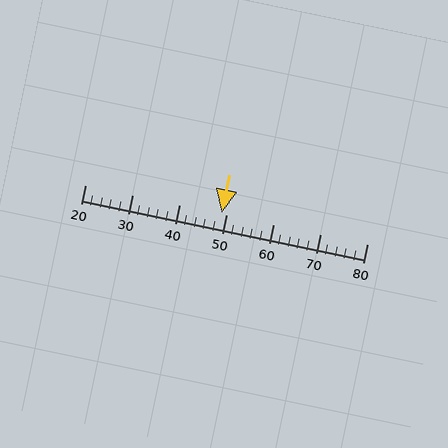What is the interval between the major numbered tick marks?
The major tick marks are spaced 10 units apart.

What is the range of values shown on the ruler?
The ruler shows values from 20 to 80.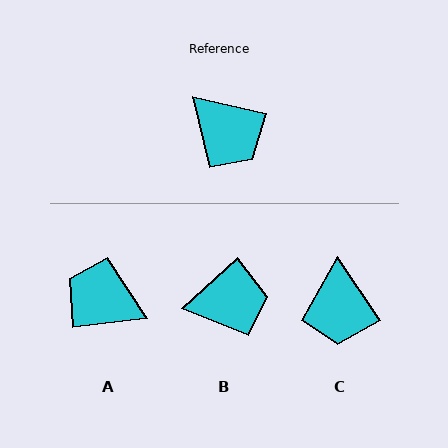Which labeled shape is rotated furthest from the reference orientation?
A, about 160 degrees away.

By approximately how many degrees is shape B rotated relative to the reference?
Approximately 55 degrees counter-clockwise.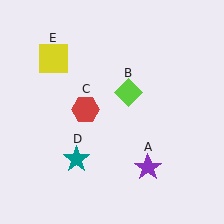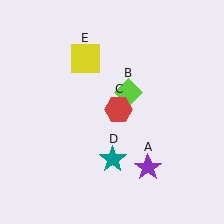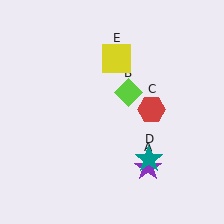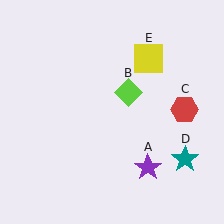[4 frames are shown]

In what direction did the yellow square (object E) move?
The yellow square (object E) moved right.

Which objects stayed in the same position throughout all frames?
Purple star (object A) and lime diamond (object B) remained stationary.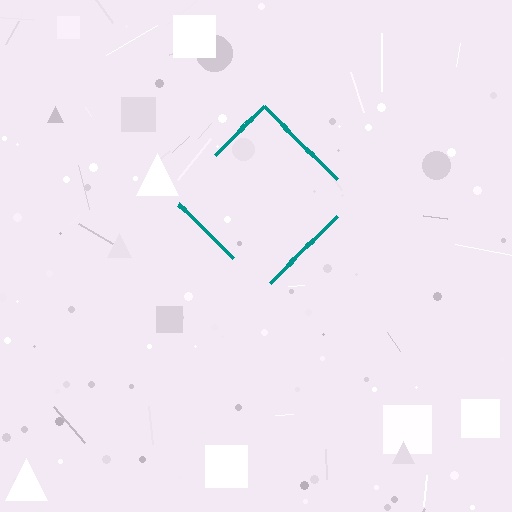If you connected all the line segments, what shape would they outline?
They would outline a diamond.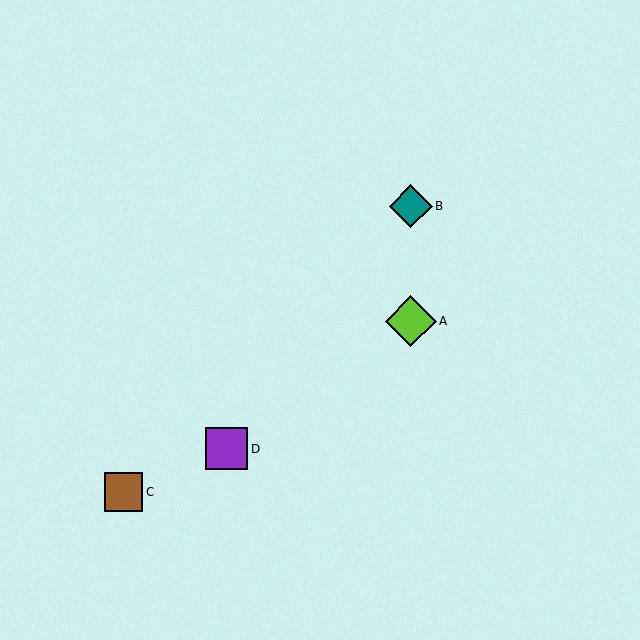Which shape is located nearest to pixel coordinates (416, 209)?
The teal diamond (labeled B) at (411, 206) is nearest to that location.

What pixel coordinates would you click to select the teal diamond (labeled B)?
Click at (411, 206) to select the teal diamond B.